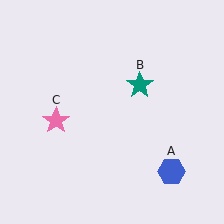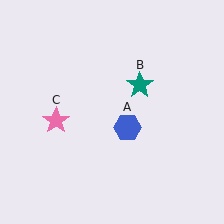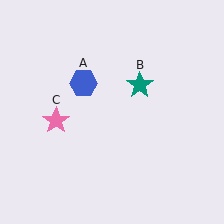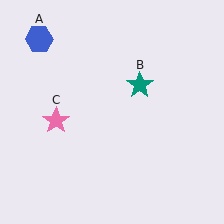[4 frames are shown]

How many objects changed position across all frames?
1 object changed position: blue hexagon (object A).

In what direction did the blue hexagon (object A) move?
The blue hexagon (object A) moved up and to the left.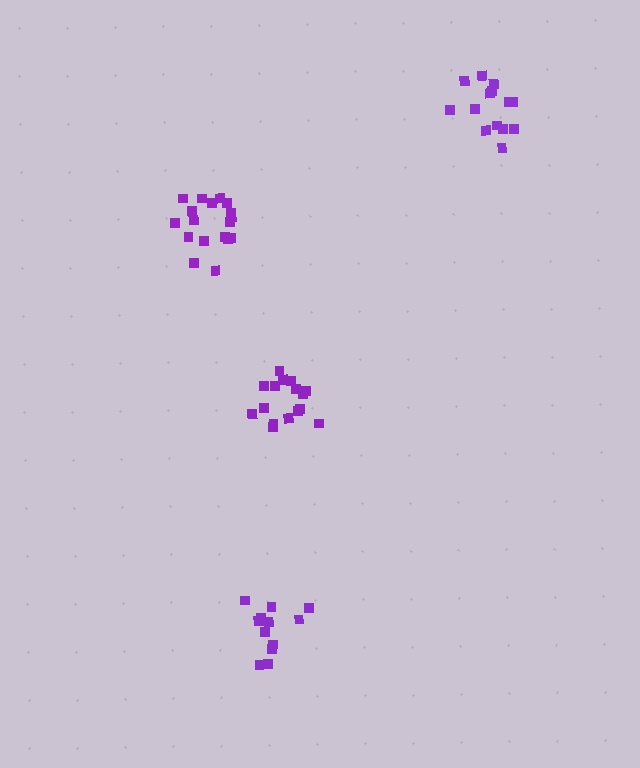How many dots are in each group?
Group 1: 16 dots, Group 2: 18 dots, Group 3: 12 dots, Group 4: 14 dots (60 total).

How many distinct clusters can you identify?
There are 4 distinct clusters.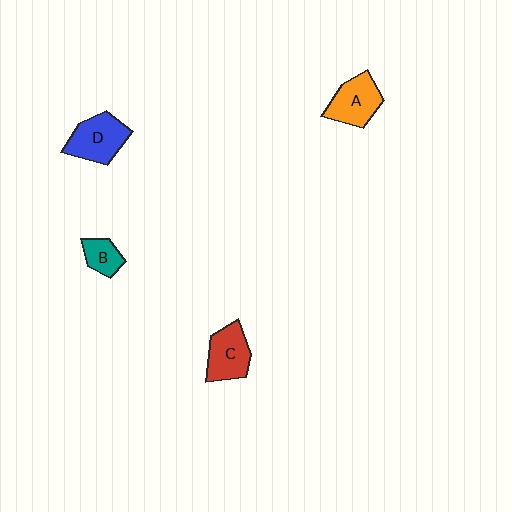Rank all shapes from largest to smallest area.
From largest to smallest: D (blue), A (orange), C (red), B (teal).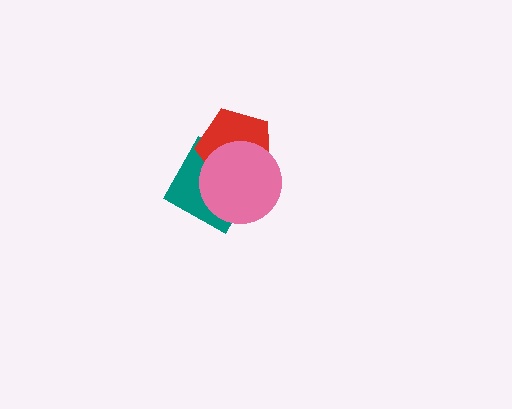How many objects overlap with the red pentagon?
2 objects overlap with the red pentagon.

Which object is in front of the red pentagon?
The pink circle is in front of the red pentagon.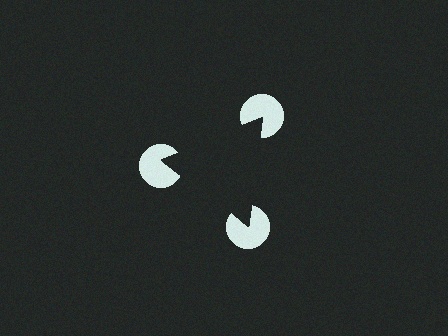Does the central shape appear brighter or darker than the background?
It typically appears slightly darker than the background, even though no actual brightness change is drawn.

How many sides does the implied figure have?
3 sides.